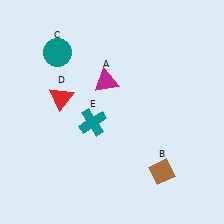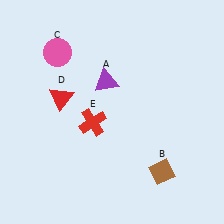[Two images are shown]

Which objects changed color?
A changed from magenta to purple. C changed from teal to pink. E changed from teal to red.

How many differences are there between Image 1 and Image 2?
There are 3 differences between the two images.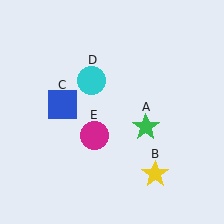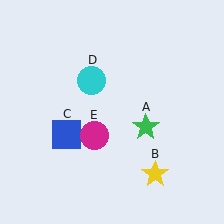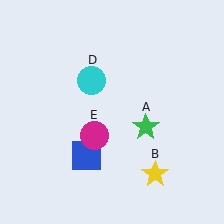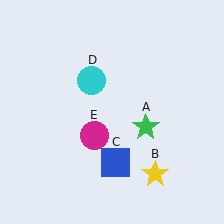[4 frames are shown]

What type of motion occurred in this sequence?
The blue square (object C) rotated counterclockwise around the center of the scene.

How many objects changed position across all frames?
1 object changed position: blue square (object C).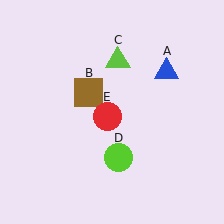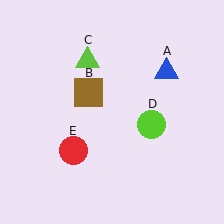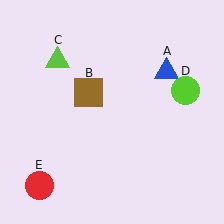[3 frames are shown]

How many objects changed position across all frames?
3 objects changed position: lime triangle (object C), lime circle (object D), red circle (object E).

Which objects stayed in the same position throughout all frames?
Blue triangle (object A) and brown square (object B) remained stationary.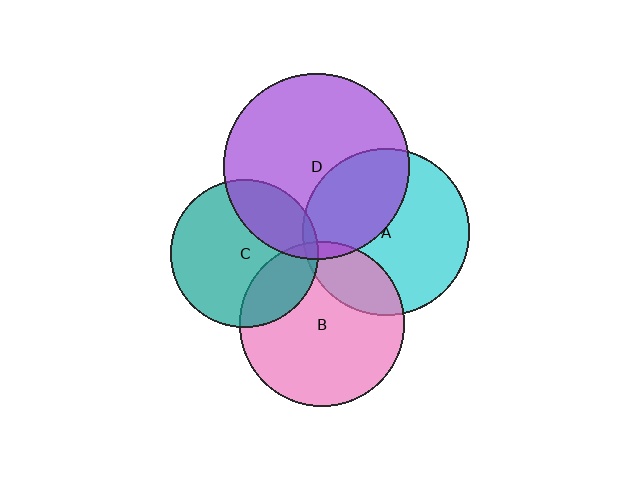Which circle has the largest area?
Circle D (purple).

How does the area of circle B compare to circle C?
Approximately 1.2 times.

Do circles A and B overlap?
Yes.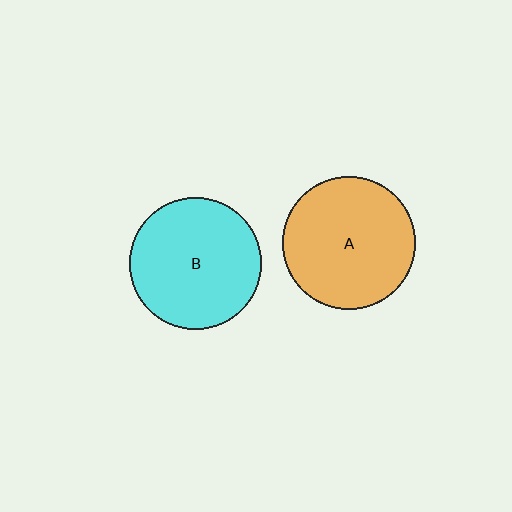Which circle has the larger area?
Circle A (orange).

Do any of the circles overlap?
No, none of the circles overlap.